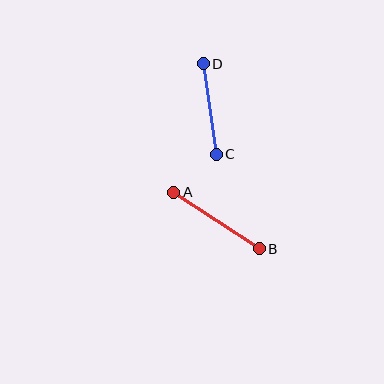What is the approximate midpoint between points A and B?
The midpoint is at approximately (217, 221) pixels.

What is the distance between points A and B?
The distance is approximately 102 pixels.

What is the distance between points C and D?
The distance is approximately 92 pixels.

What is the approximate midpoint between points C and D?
The midpoint is at approximately (210, 109) pixels.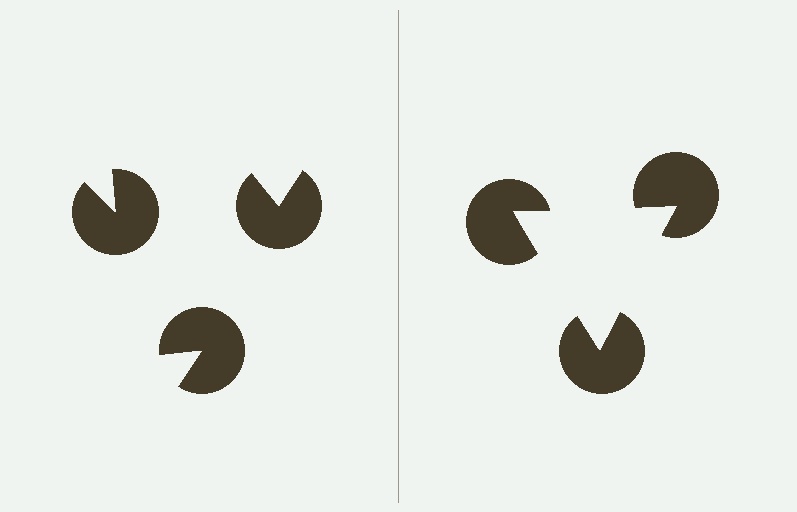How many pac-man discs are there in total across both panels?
6 — 3 on each side.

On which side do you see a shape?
An illusory triangle appears on the right side. On the left side the wedge cuts are rotated, so no coherent shape forms.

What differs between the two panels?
The pac-man discs are positioned identically on both sides; only the wedge orientations differ. On the right they align to a triangle; on the left they are misaligned.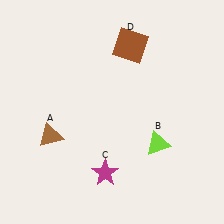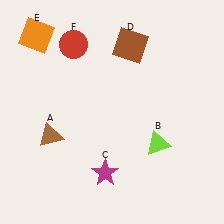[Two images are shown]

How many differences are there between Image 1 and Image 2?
There are 2 differences between the two images.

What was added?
An orange square (E), a red circle (F) were added in Image 2.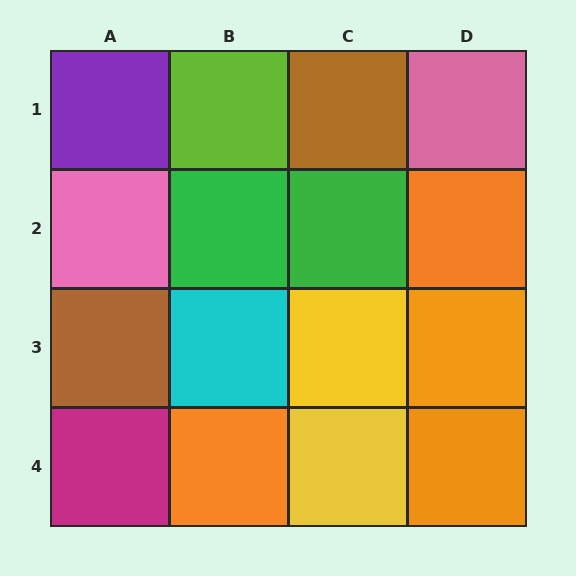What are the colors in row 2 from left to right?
Pink, green, green, orange.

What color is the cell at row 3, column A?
Brown.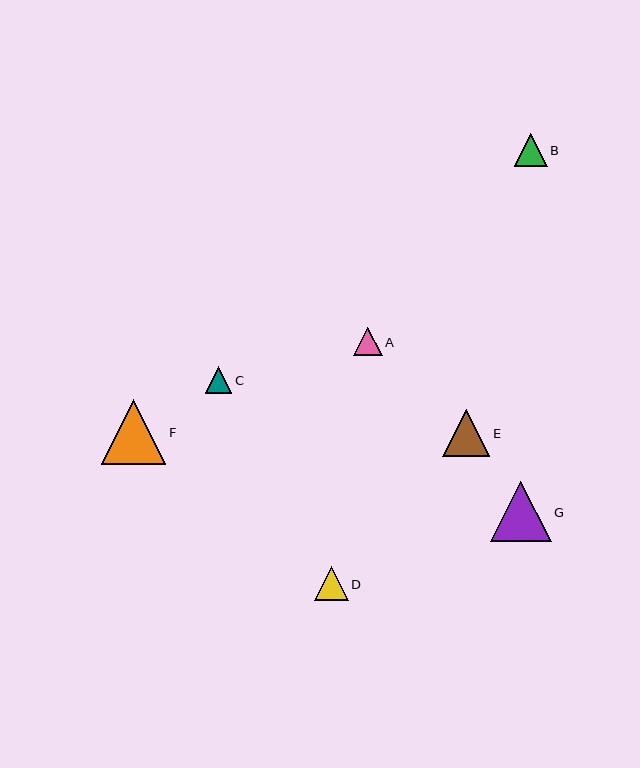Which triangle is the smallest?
Triangle C is the smallest with a size of approximately 27 pixels.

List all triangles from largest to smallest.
From largest to smallest: F, G, E, D, B, A, C.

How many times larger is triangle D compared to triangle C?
Triangle D is approximately 1.3 times the size of triangle C.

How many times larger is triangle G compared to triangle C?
Triangle G is approximately 2.3 times the size of triangle C.